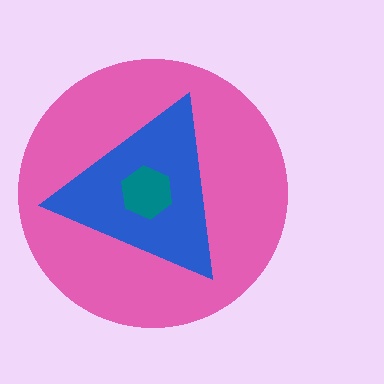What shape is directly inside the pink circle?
The blue triangle.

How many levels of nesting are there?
3.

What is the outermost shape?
The pink circle.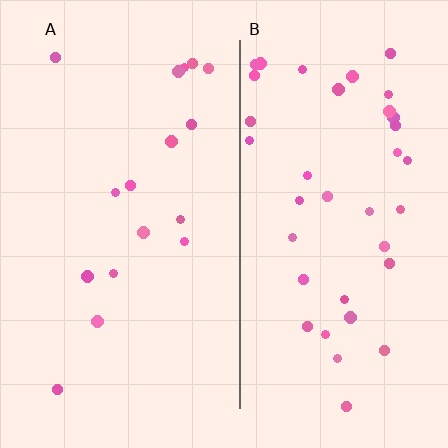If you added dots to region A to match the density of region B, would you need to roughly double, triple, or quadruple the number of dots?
Approximately double.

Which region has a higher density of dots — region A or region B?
B (the right).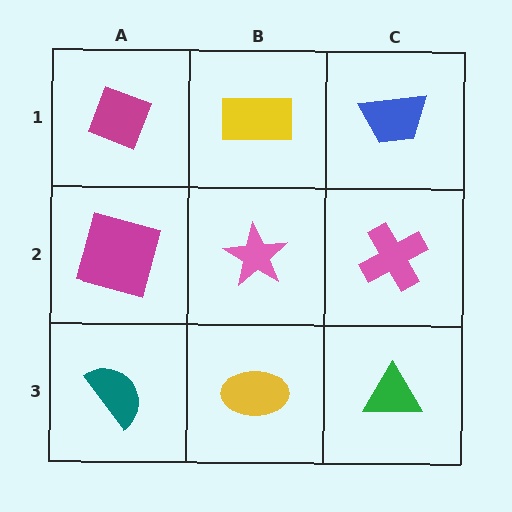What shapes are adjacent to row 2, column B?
A yellow rectangle (row 1, column B), a yellow ellipse (row 3, column B), a magenta square (row 2, column A), a pink cross (row 2, column C).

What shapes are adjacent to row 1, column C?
A pink cross (row 2, column C), a yellow rectangle (row 1, column B).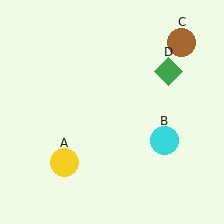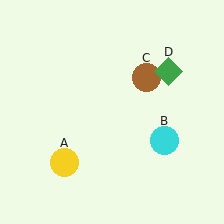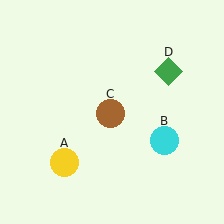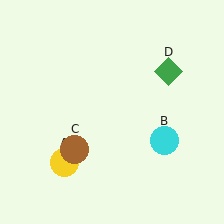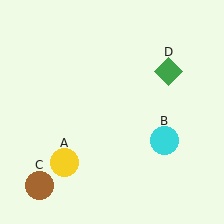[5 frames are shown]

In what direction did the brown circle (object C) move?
The brown circle (object C) moved down and to the left.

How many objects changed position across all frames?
1 object changed position: brown circle (object C).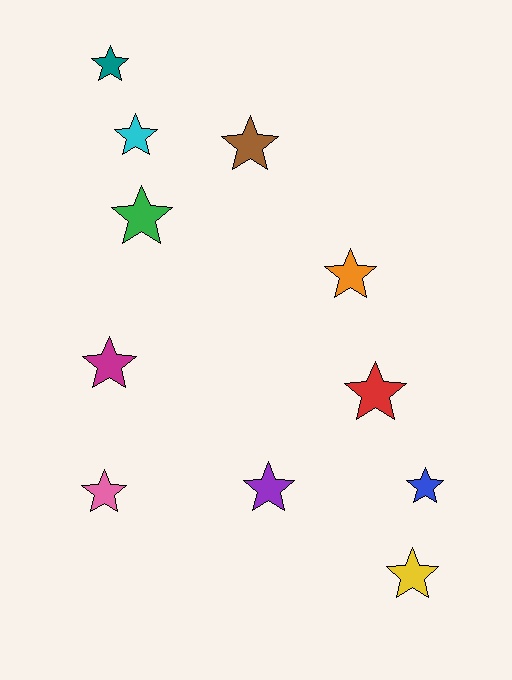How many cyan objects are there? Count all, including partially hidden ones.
There is 1 cyan object.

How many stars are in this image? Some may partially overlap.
There are 11 stars.